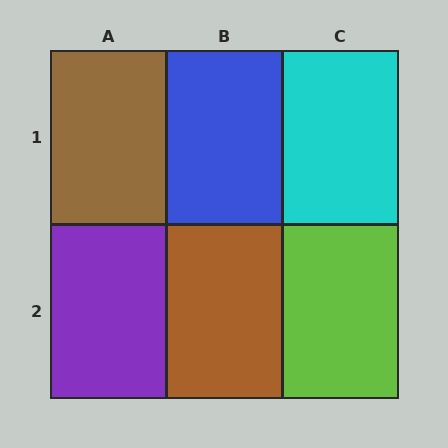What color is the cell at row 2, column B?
Brown.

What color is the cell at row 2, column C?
Lime.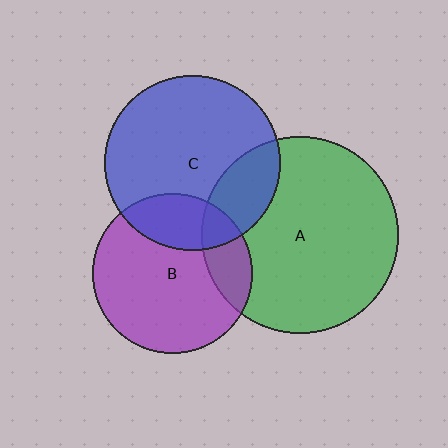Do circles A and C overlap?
Yes.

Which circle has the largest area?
Circle A (green).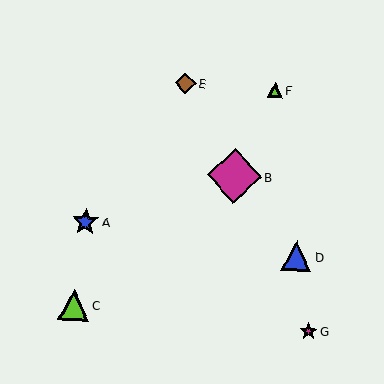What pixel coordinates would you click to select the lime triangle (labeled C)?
Click at (74, 305) to select the lime triangle C.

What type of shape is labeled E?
Shape E is a brown diamond.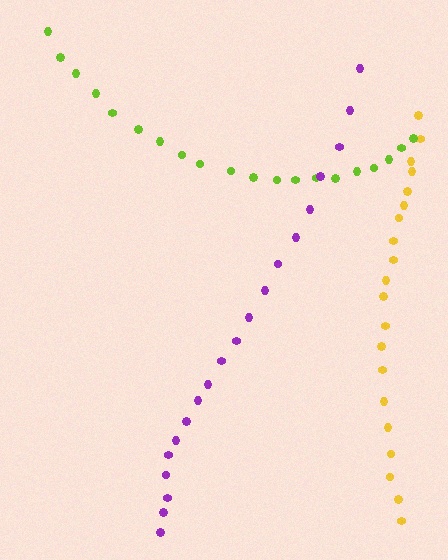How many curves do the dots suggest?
There are 3 distinct paths.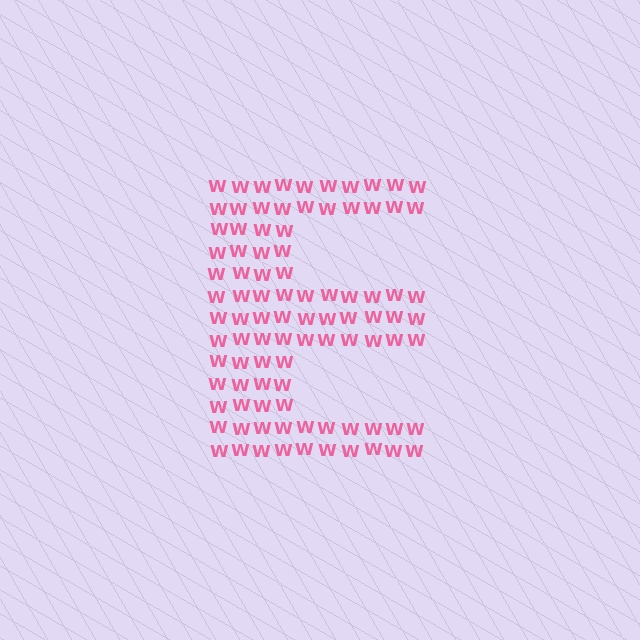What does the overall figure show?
The overall figure shows the letter E.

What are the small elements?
The small elements are letter W's.